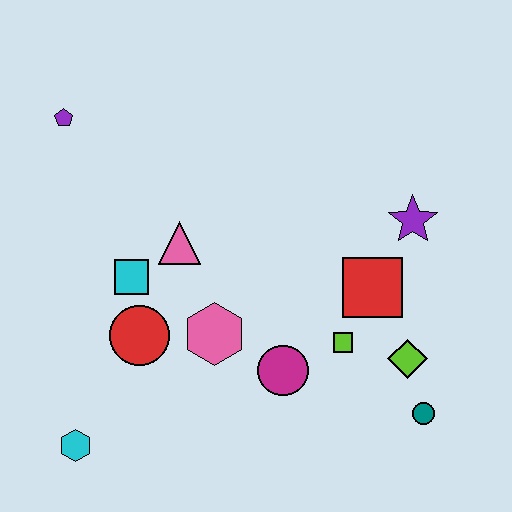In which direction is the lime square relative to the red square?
The lime square is below the red square.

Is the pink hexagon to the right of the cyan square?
Yes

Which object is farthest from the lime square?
The purple pentagon is farthest from the lime square.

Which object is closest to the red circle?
The cyan square is closest to the red circle.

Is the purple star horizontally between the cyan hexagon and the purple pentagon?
No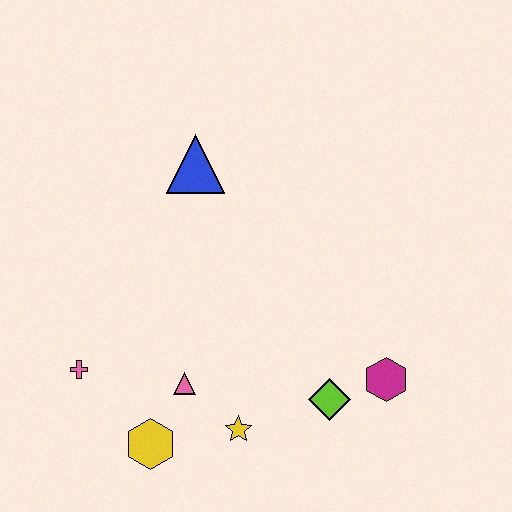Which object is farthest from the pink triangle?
The blue triangle is farthest from the pink triangle.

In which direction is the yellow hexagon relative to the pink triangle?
The yellow hexagon is below the pink triangle.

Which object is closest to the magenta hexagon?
The lime diamond is closest to the magenta hexagon.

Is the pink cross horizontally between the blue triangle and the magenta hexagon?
No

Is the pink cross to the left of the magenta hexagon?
Yes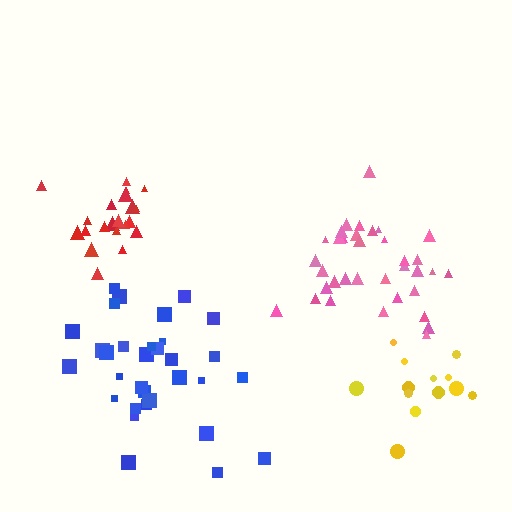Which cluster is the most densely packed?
Red.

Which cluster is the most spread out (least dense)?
Yellow.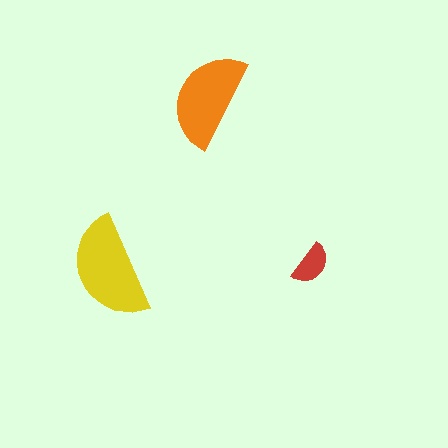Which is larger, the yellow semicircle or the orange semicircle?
The yellow one.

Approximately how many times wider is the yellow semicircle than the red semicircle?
About 2.5 times wider.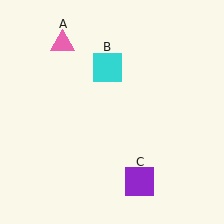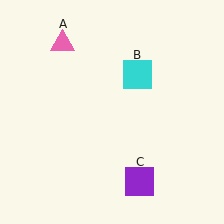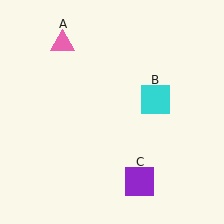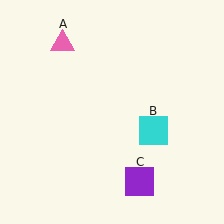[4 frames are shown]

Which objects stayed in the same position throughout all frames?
Pink triangle (object A) and purple square (object C) remained stationary.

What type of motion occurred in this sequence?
The cyan square (object B) rotated clockwise around the center of the scene.